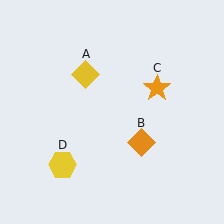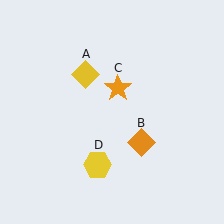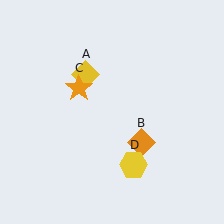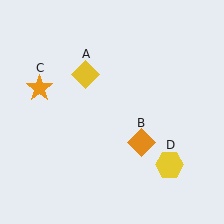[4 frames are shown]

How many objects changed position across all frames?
2 objects changed position: orange star (object C), yellow hexagon (object D).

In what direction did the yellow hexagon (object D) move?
The yellow hexagon (object D) moved right.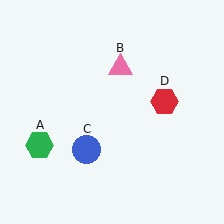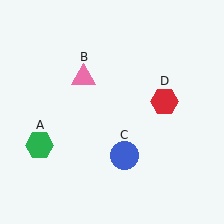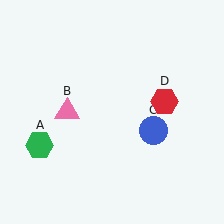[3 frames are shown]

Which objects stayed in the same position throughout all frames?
Green hexagon (object A) and red hexagon (object D) remained stationary.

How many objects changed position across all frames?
2 objects changed position: pink triangle (object B), blue circle (object C).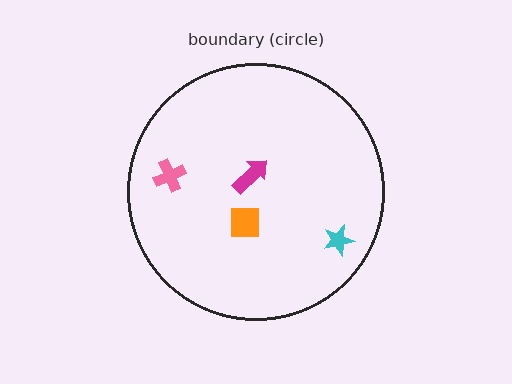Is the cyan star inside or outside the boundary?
Inside.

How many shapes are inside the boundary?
4 inside, 0 outside.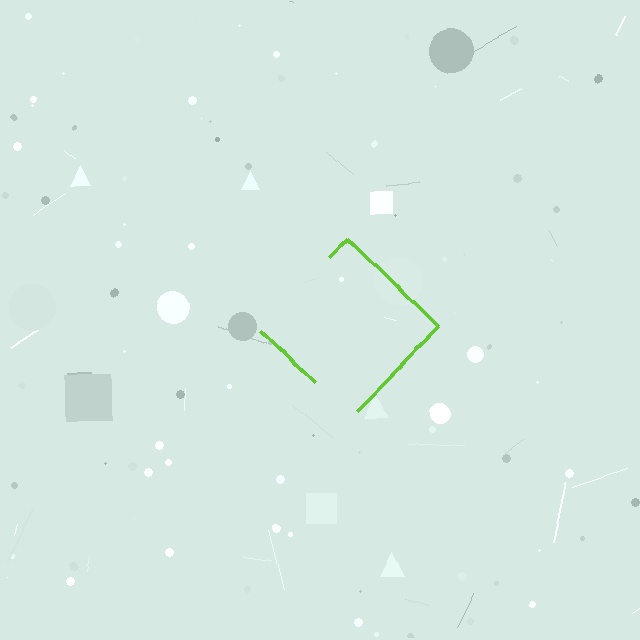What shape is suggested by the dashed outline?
The dashed outline suggests a diamond.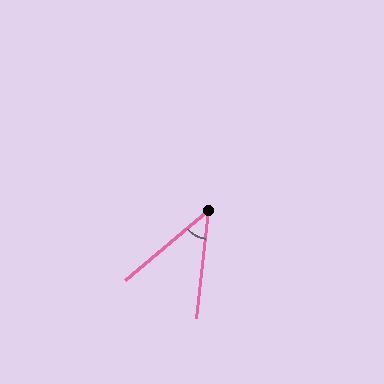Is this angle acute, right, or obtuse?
It is acute.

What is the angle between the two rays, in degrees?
Approximately 44 degrees.